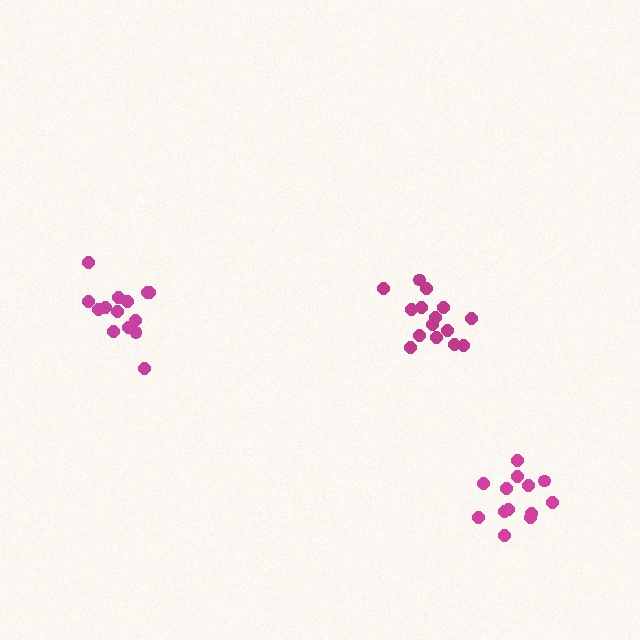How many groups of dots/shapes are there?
There are 3 groups.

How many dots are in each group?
Group 1: 15 dots, Group 2: 14 dots, Group 3: 13 dots (42 total).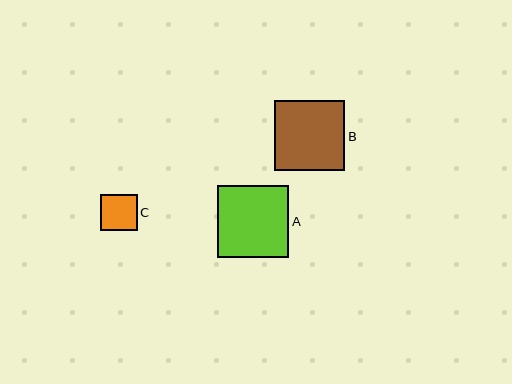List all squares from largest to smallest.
From largest to smallest: A, B, C.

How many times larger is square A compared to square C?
Square A is approximately 2.0 times the size of square C.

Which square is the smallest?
Square C is the smallest with a size of approximately 36 pixels.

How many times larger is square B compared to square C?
Square B is approximately 1.9 times the size of square C.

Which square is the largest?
Square A is the largest with a size of approximately 71 pixels.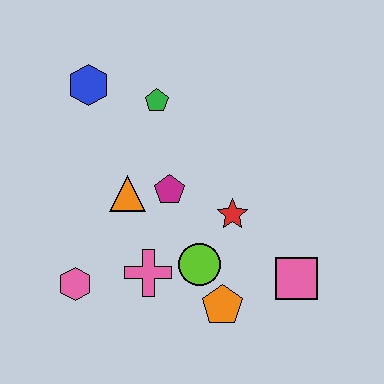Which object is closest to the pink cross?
The lime circle is closest to the pink cross.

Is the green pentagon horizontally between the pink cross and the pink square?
Yes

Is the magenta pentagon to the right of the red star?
No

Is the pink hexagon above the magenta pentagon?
No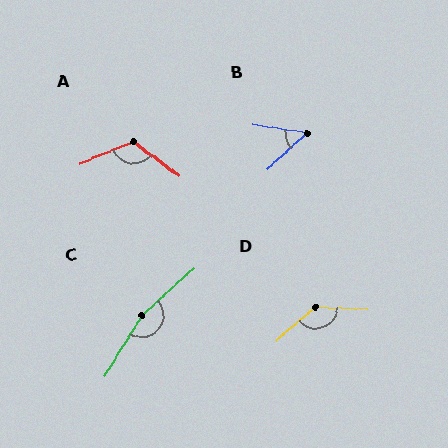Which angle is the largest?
C, at approximately 164 degrees.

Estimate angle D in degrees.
Approximately 137 degrees.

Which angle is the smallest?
B, at approximately 52 degrees.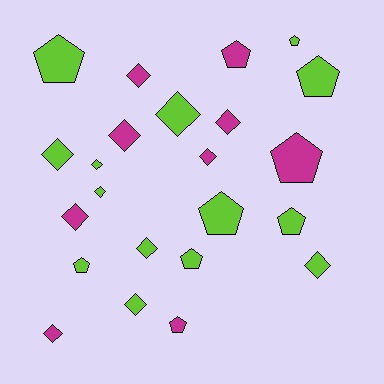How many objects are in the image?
There are 23 objects.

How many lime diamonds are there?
There are 7 lime diamonds.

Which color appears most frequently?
Lime, with 14 objects.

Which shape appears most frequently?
Diamond, with 13 objects.